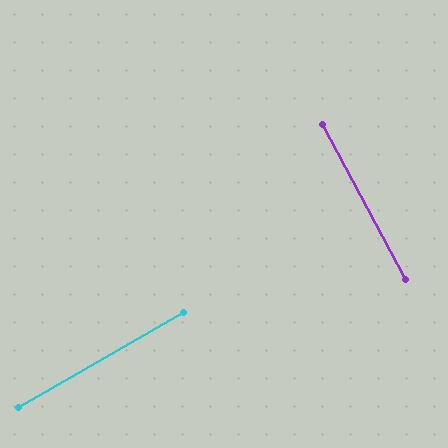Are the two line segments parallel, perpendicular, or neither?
Perpendicular — they meet at approximately 88°.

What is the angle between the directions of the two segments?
Approximately 88 degrees.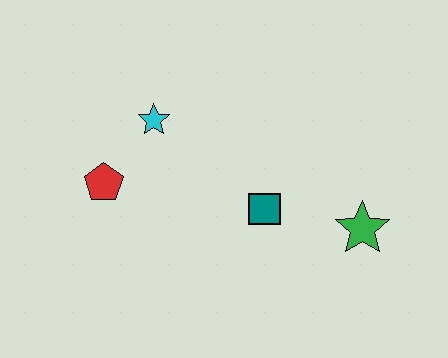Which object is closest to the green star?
The teal square is closest to the green star.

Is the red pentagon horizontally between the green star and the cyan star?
No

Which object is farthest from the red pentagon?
The green star is farthest from the red pentagon.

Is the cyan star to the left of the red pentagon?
No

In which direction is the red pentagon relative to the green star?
The red pentagon is to the left of the green star.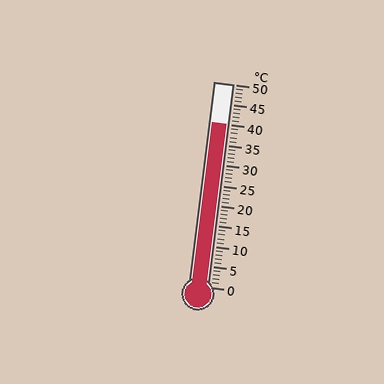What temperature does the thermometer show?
The thermometer shows approximately 40°C.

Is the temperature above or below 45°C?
The temperature is below 45°C.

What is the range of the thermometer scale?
The thermometer scale ranges from 0°C to 50°C.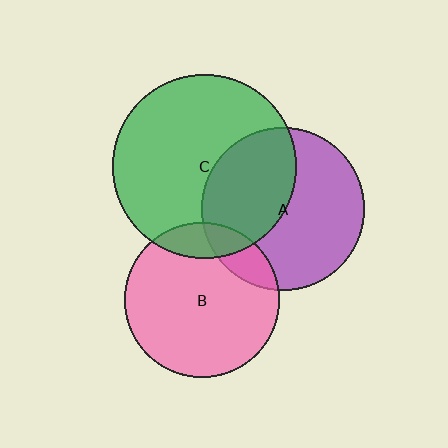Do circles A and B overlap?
Yes.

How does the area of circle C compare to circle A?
Approximately 1.3 times.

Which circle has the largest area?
Circle C (green).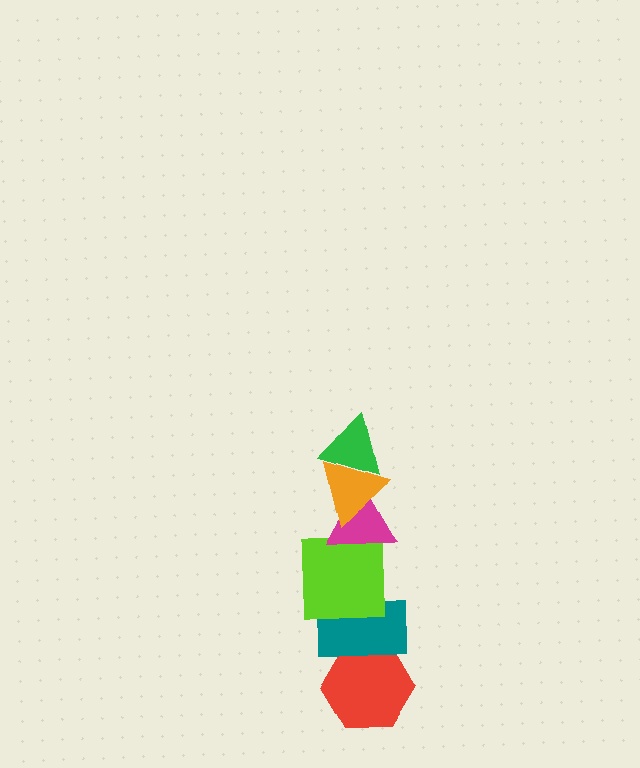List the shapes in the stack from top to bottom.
From top to bottom: the green triangle, the orange triangle, the magenta triangle, the lime square, the teal rectangle, the red hexagon.